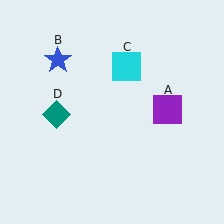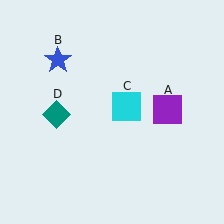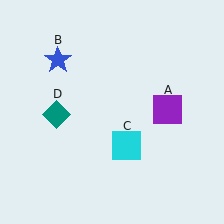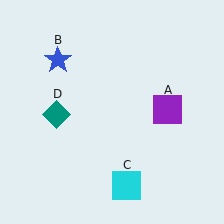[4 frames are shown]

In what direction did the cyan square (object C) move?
The cyan square (object C) moved down.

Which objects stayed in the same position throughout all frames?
Purple square (object A) and blue star (object B) and teal diamond (object D) remained stationary.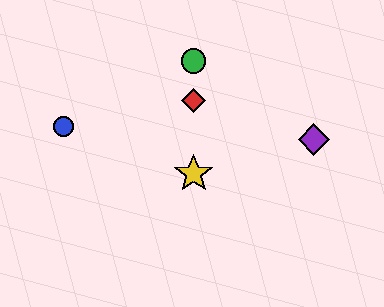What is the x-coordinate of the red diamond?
The red diamond is at x≈194.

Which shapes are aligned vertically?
The red diamond, the green circle, the yellow star are aligned vertically.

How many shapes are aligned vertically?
3 shapes (the red diamond, the green circle, the yellow star) are aligned vertically.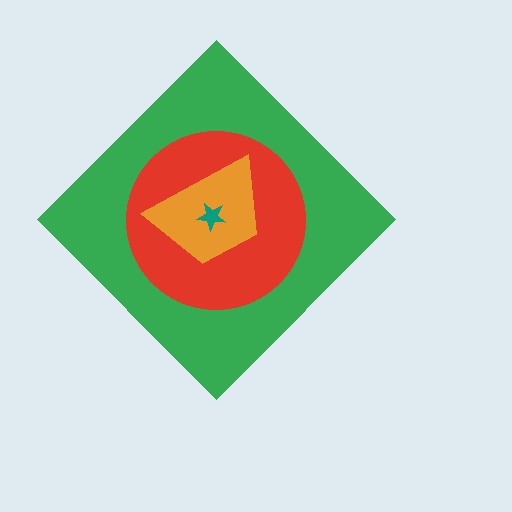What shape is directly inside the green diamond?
The red circle.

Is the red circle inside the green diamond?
Yes.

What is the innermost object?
The teal star.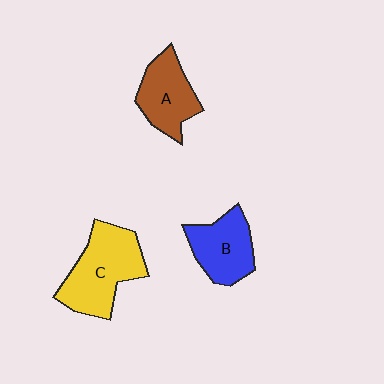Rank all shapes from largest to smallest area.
From largest to smallest: C (yellow), B (blue), A (brown).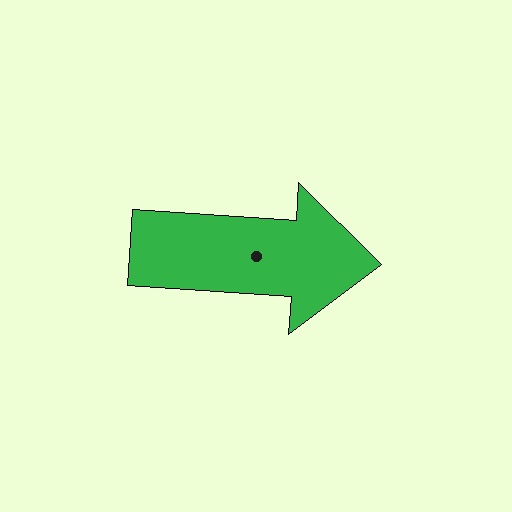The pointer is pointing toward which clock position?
Roughly 3 o'clock.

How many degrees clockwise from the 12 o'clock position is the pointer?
Approximately 94 degrees.